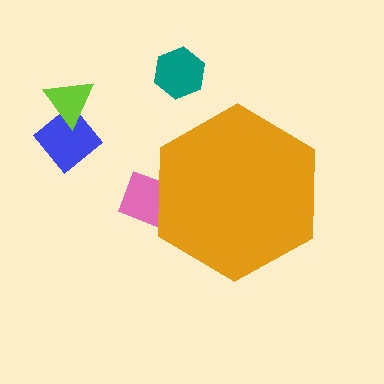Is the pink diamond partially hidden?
Yes, the pink diamond is partially hidden behind the orange hexagon.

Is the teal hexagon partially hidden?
No, the teal hexagon is fully visible.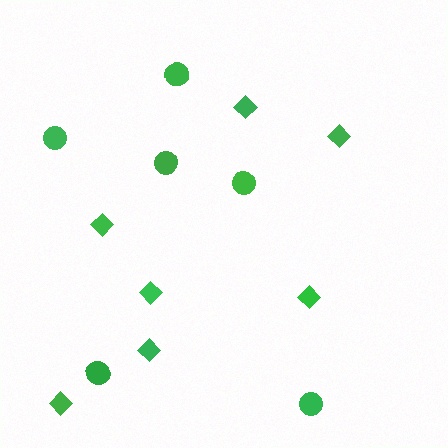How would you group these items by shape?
There are 2 groups: one group of diamonds (7) and one group of circles (6).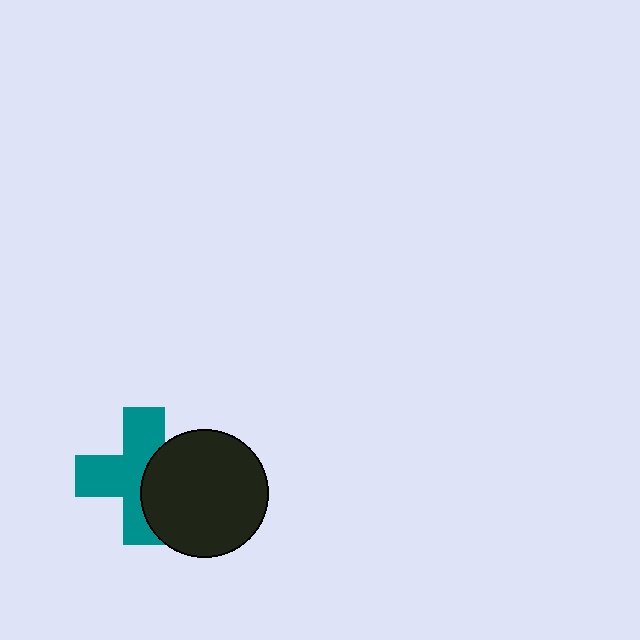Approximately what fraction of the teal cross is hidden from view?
Roughly 39% of the teal cross is hidden behind the black circle.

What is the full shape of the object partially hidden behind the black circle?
The partially hidden object is a teal cross.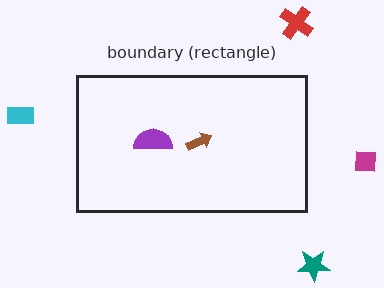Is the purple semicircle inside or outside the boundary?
Inside.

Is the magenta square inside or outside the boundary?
Outside.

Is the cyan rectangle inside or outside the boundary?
Outside.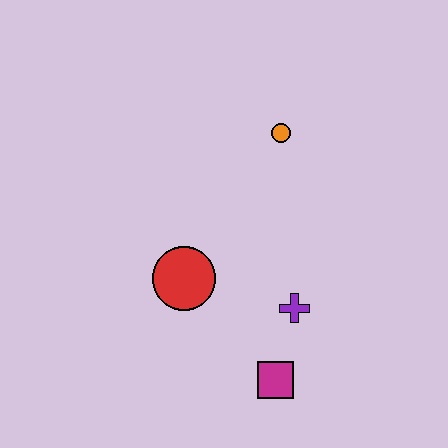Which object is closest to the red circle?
The purple cross is closest to the red circle.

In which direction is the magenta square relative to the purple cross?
The magenta square is below the purple cross.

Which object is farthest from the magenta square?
The orange circle is farthest from the magenta square.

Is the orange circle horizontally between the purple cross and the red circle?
Yes